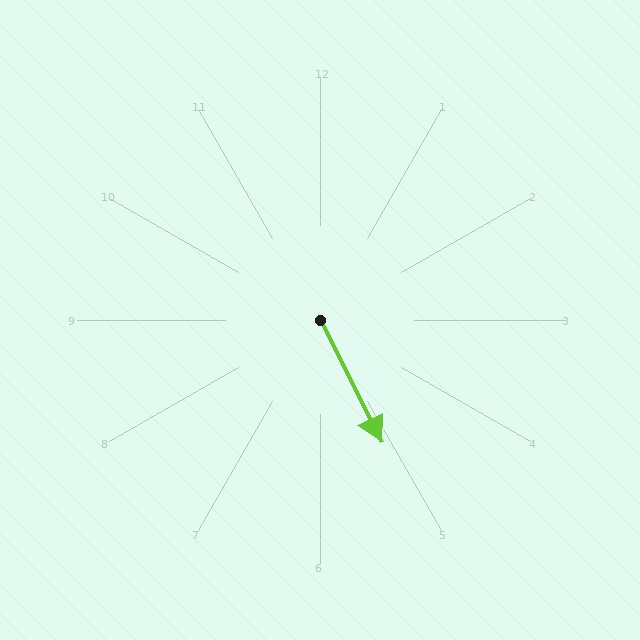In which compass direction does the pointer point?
Southeast.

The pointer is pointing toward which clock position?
Roughly 5 o'clock.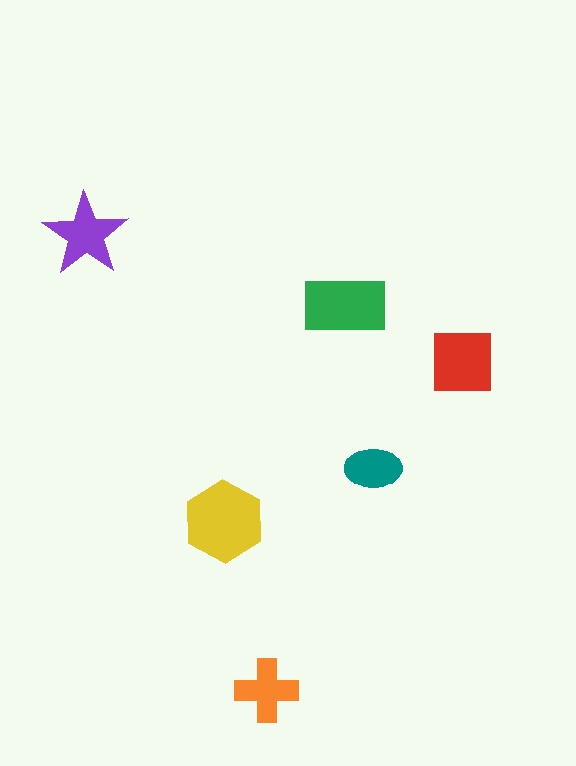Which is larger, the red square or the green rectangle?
The green rectangle.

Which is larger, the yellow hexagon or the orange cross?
The yellow hexagon.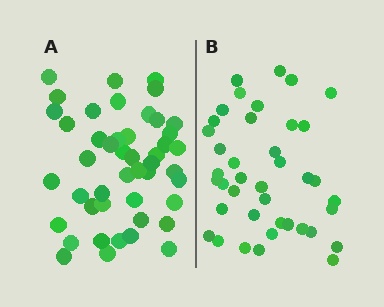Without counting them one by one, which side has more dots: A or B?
Region A (the left region) has more dots.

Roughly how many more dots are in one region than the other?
Region A has about 6 more dots than region B.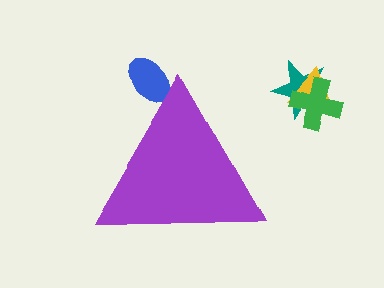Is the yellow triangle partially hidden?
No, the yellow triangle is fully visible.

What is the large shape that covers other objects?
A purple triangle.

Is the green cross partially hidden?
No, the green cross is fully visible.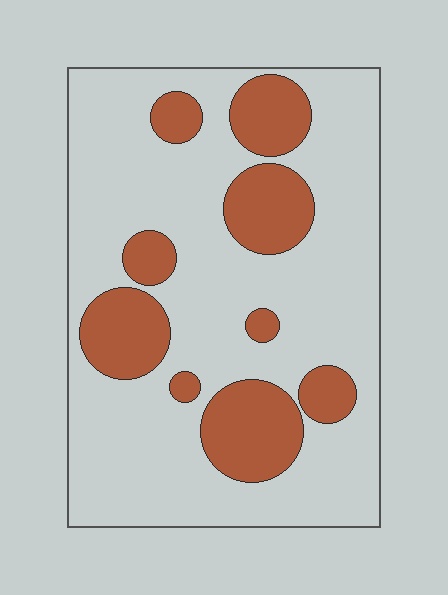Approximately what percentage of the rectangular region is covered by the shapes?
Approximately 25%.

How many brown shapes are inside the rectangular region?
9.